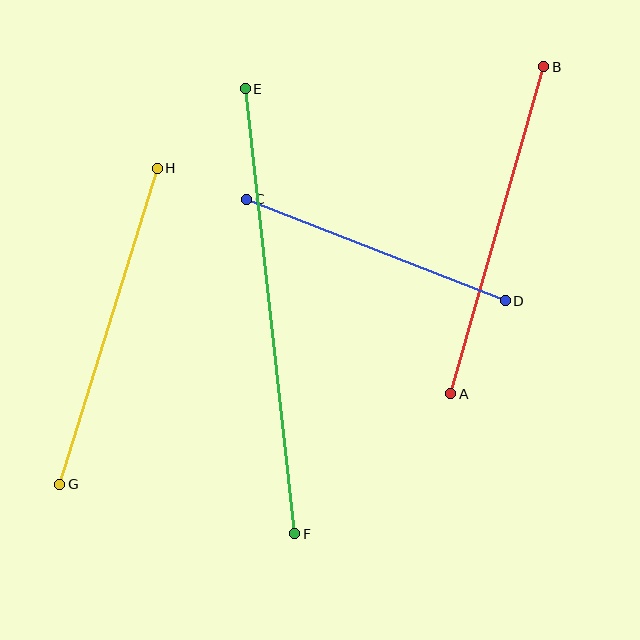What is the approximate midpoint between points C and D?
The midpoint is at approximately (376, 250) pixels.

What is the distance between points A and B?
The distance is approximately 340 pixels.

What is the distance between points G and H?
The distance is approximately 331 pixels.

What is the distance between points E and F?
The distance is approximately 447 pixels.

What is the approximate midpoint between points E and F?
The midpoint is at approximately (270, 311) pixels.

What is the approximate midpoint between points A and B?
The midpoint is at approximately (497, 230) pixels.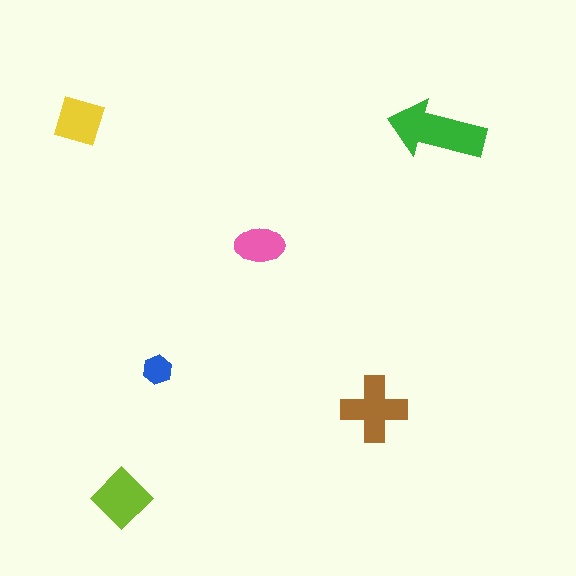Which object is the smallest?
The blue hexagon.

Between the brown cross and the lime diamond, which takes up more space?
The brown cross.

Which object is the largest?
The green arrow.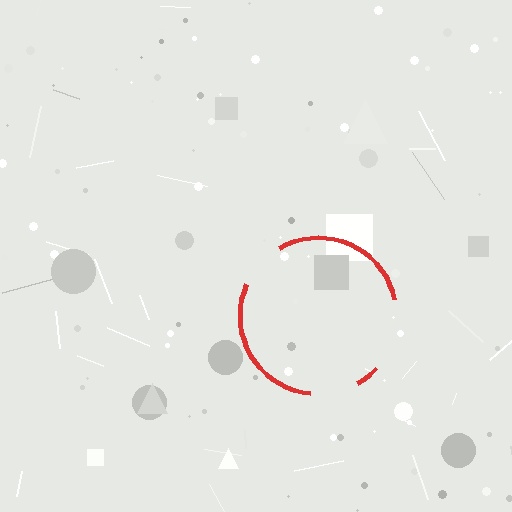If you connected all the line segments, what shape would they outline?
They would outline a circle.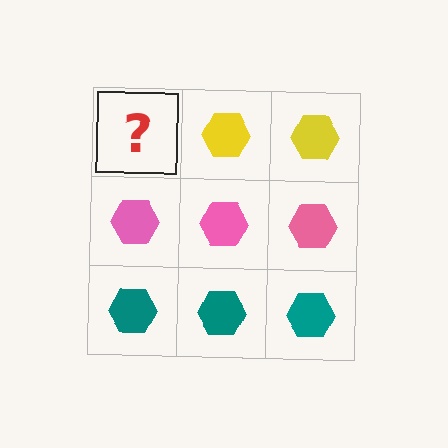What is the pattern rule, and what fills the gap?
The rule is that each row has a consistent color. The gap should be filled with a yellow hexagon.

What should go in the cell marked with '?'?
The missing cell should contain a yellow hexagon.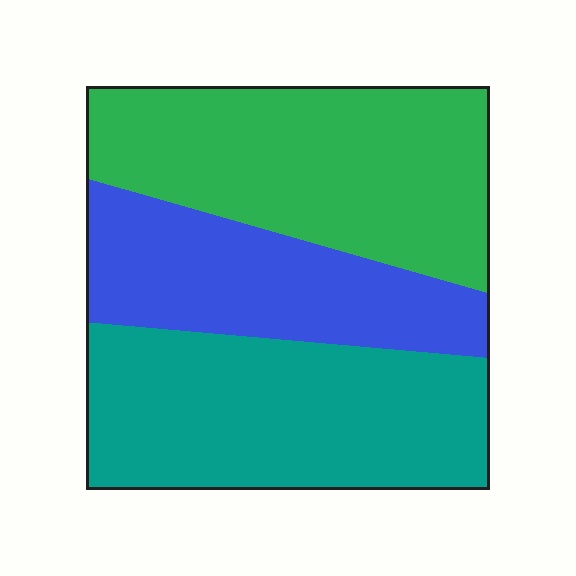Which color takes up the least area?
Blue, at roughly 25%.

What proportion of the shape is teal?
Teal covers about 35% of the shape.